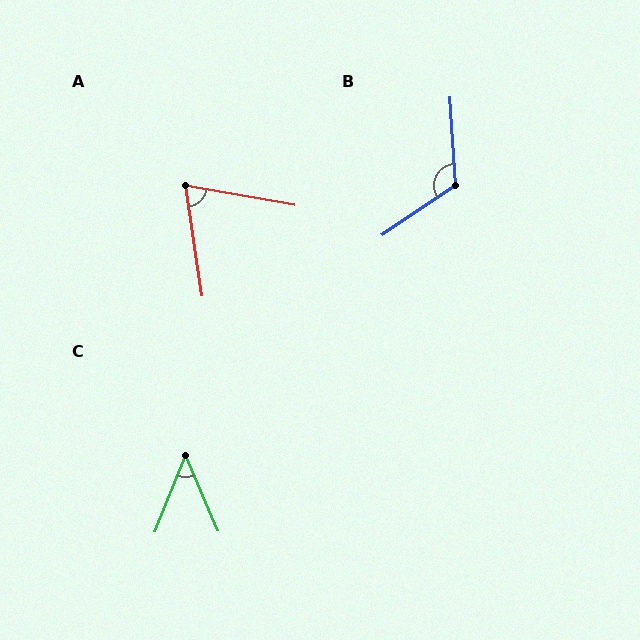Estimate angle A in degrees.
Approximately 71 degrees.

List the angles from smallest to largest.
C (45°), A (71°), B (120°).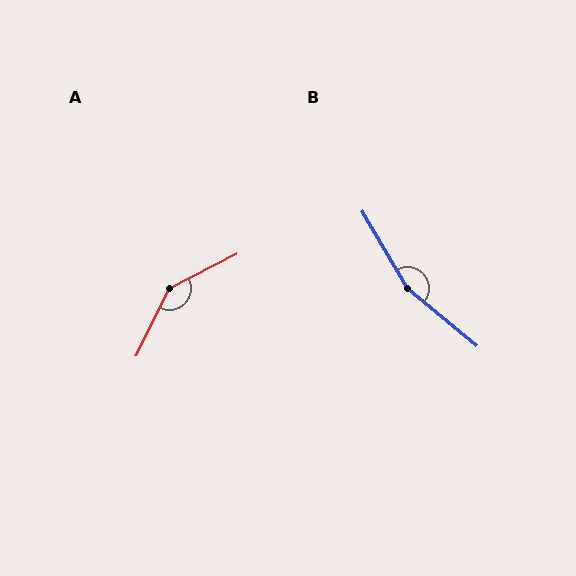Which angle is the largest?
B, at approximately 160 degrees.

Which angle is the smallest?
A, at approximately 144 degrees.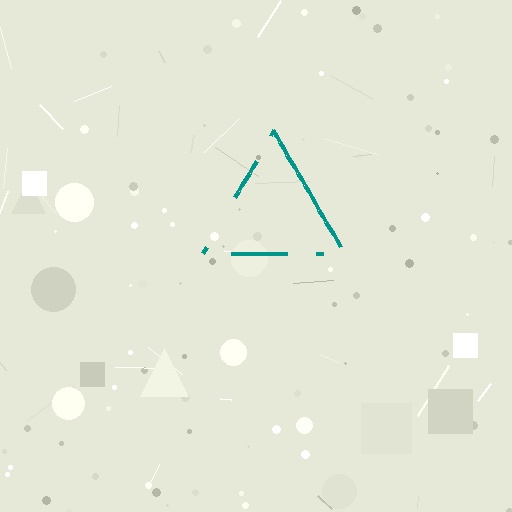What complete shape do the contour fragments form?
The contour fragments form a triangle.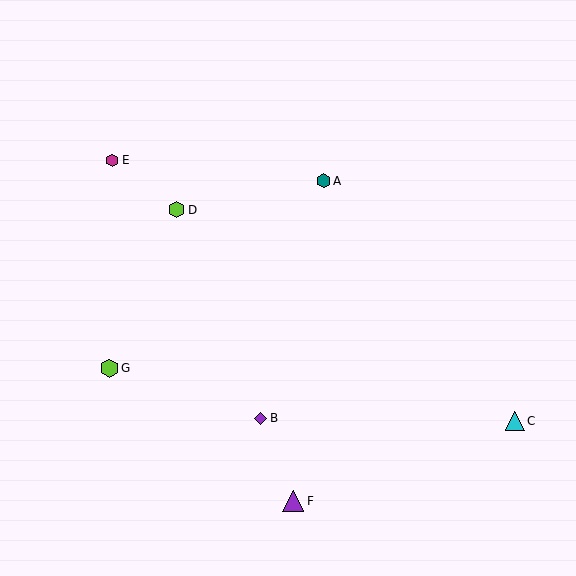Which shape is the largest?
The purple triangle (labeled F) is the largest.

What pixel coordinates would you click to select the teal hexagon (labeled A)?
Click at (323, 181) to select the teal hexagon A.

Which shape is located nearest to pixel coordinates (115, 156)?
The magenta hexagon (labeled E) at (112, 160) is nearest to that location.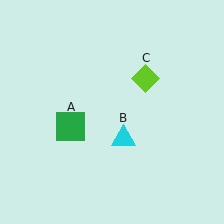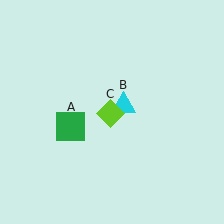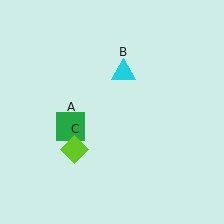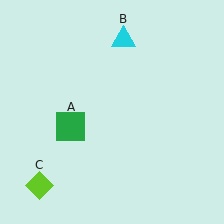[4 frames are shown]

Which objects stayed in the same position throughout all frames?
Green square (object A) remained stationary.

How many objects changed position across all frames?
2 objects changed position: cyan triangle (object B), lime diamond (object C).